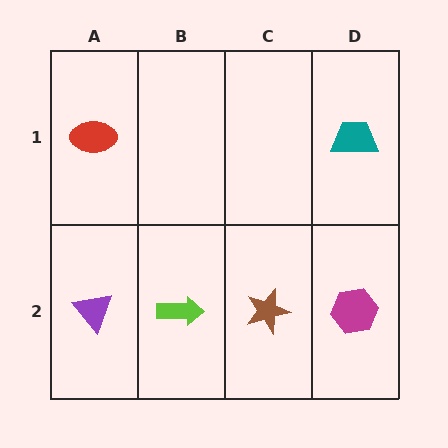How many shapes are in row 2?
4 shapes.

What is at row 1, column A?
A red ellipse.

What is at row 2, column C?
A brown star.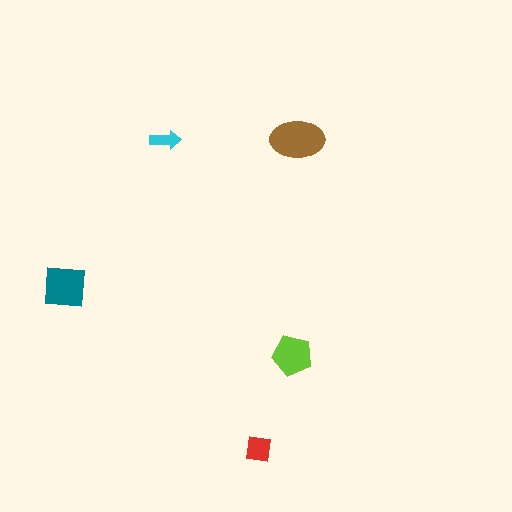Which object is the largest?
The brown ellipse.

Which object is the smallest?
The cyan arrow.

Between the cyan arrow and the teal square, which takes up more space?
The teal square.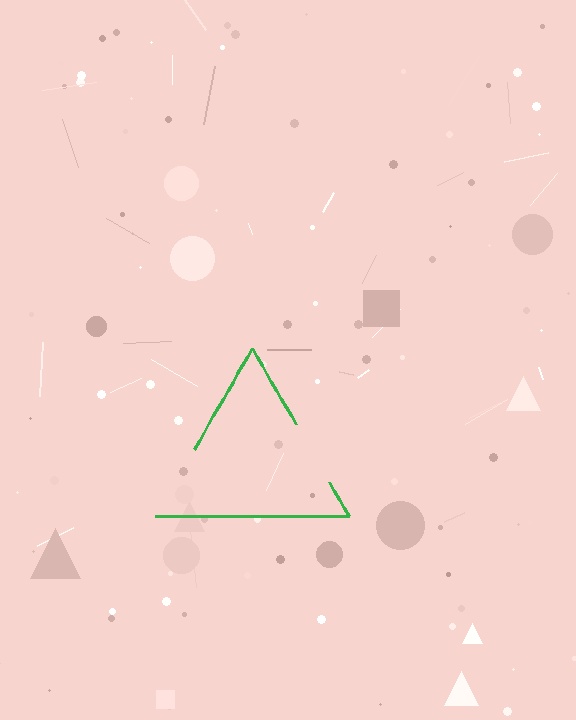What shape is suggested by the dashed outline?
The dashed outline suggests a triangle.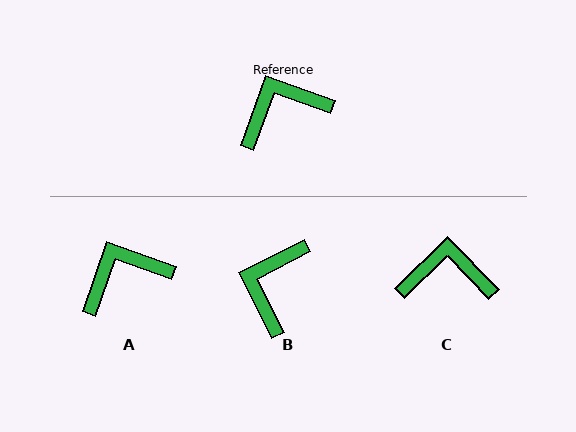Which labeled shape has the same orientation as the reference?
A.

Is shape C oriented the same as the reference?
No, it is off by about 26 degrees.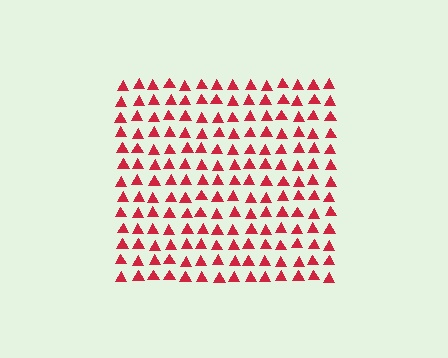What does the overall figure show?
The overall figure shows a square.